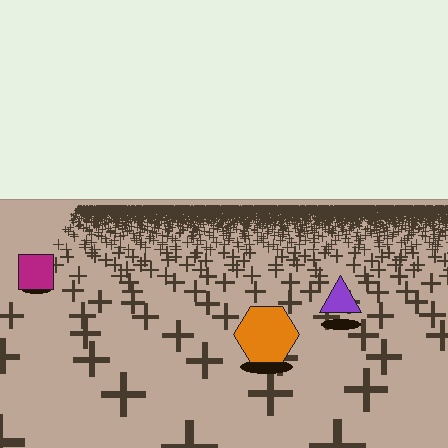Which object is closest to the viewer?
The orange hexagon is closest. The texture marks near it are larger and more spread out.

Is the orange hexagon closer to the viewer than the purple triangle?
Yes. The orange hexagon is closer — you can tell from the texture gradient: the ground texture is coarser near it.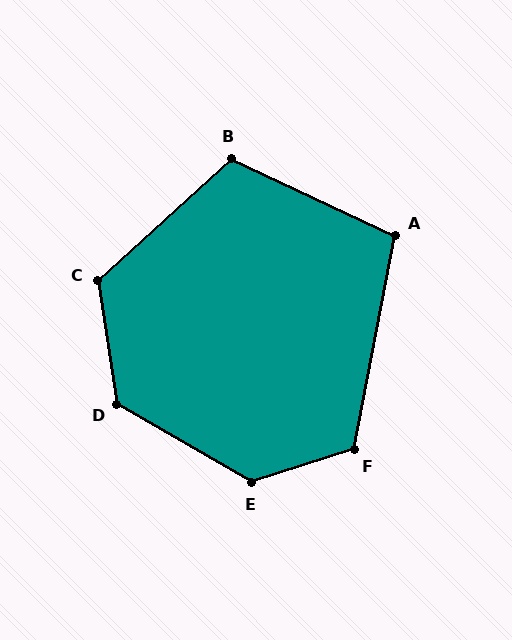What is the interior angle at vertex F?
Approximately 119 degrees (obtuse).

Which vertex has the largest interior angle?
E, at approximately 132 degrees.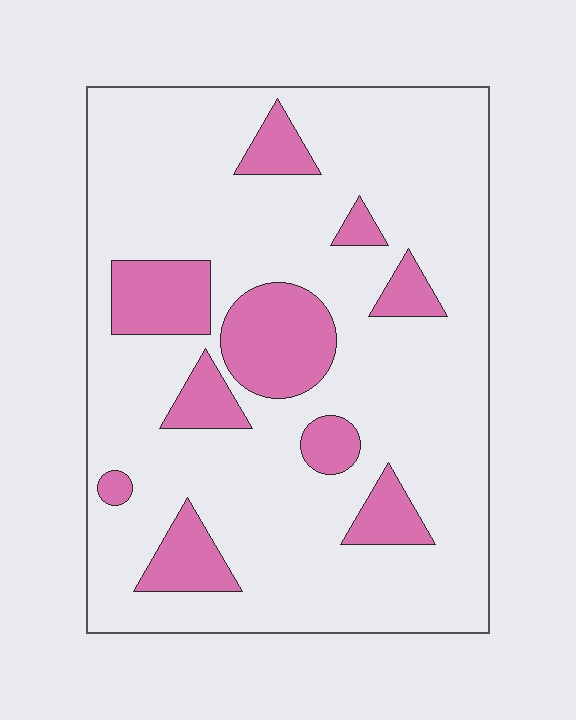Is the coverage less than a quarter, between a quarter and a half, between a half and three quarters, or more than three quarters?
Less than a quarter.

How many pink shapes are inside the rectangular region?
10.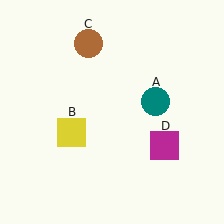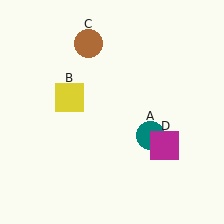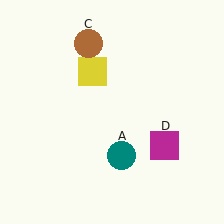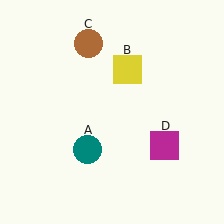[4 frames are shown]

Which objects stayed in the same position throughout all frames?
Brown circle (object C) and magenta square (object D) remained stationary.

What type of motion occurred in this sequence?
The teal circle (object A), yellow square (object B) rotated clockwise around the center of the scene.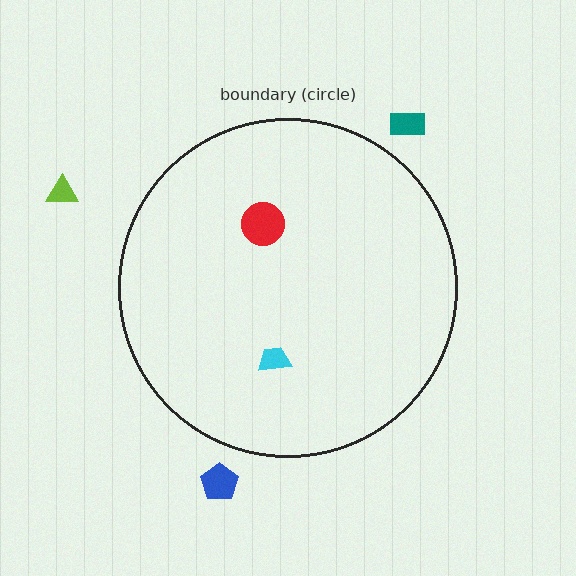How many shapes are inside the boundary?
2 inside, 3 outside.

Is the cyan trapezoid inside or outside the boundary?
Inside.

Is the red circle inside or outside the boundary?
Inside.